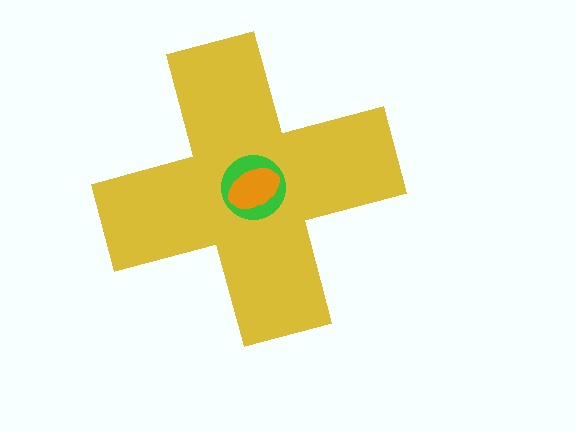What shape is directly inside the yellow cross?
The green circle.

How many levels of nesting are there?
3.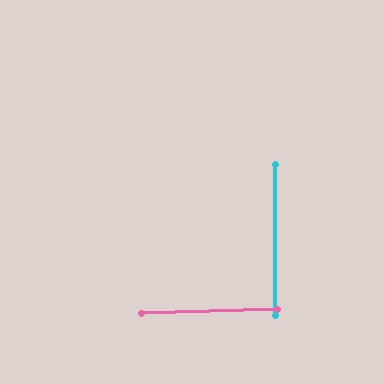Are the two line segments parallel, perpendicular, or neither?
Perpendicular — they meet at approximately 89°.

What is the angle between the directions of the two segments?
Approximately 89 degrees.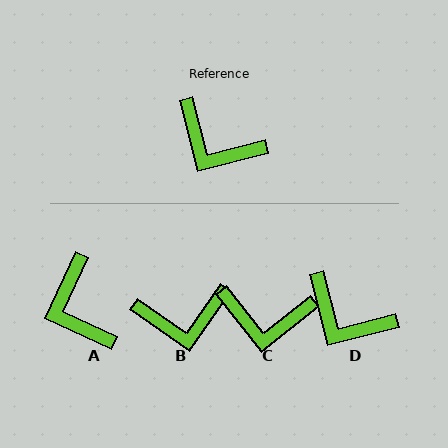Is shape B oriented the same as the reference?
No, it is off by about 41 degrees.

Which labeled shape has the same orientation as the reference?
D.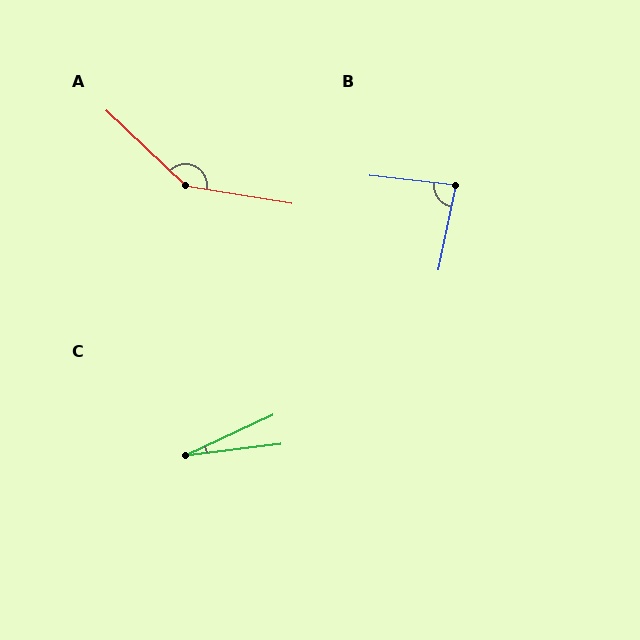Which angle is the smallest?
C, at approximately 18 degrees.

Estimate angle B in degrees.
Approximately 84 degrees.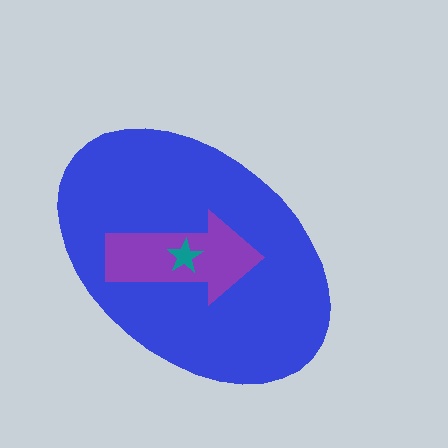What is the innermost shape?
The teal star.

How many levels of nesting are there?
3.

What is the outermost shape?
The blue ellipse.